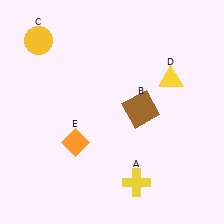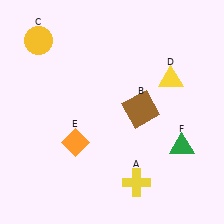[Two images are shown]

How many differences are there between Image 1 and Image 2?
There is 1 difference between the two images.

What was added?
A green triangle (F) was added in Image 2.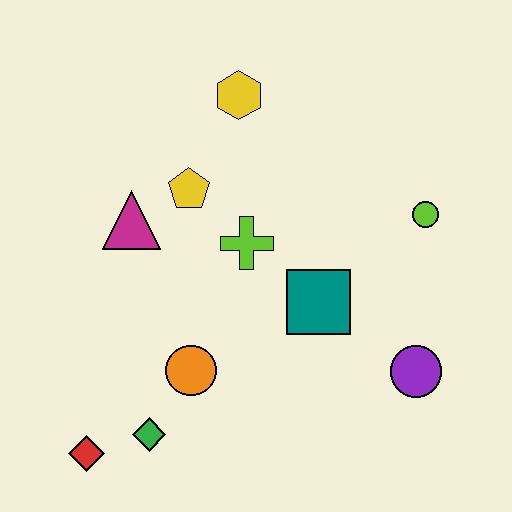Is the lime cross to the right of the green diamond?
Yes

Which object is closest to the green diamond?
The red diamond is closest to the green diamond.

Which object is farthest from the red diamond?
The lime circle is farthest from the red diamond.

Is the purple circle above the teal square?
No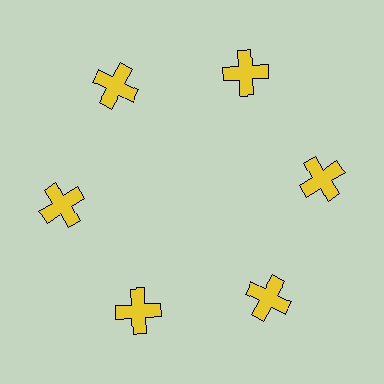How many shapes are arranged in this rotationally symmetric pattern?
There are 6 shapes, arranged in 6 groups of 1.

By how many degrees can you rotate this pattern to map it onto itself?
The pattern maps onto itself every 60 degrees of rotation.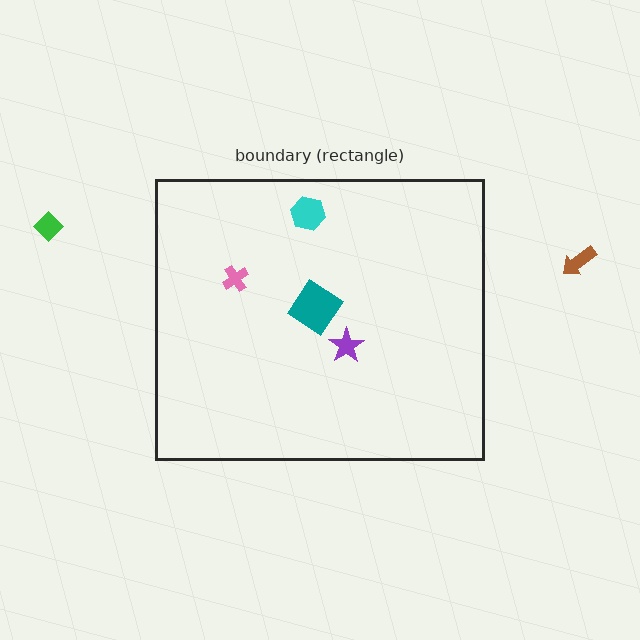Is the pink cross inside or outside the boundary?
Inside.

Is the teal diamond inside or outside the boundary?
Inside.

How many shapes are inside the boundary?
4 inside, 2 outside.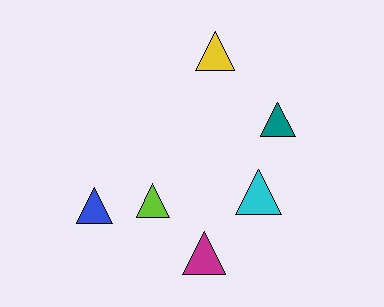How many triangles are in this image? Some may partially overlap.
There are 6 triangles.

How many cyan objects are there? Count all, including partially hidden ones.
There is 1 cyan object.